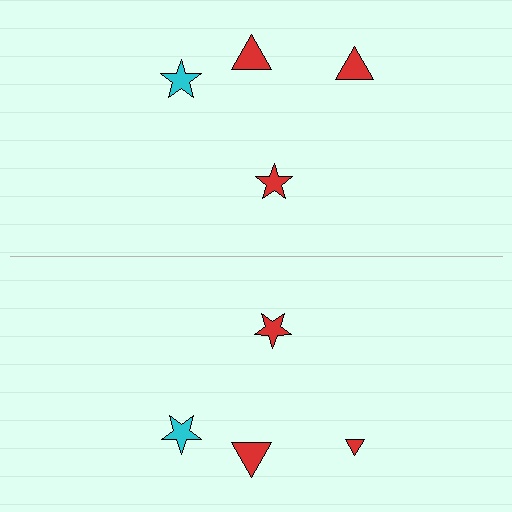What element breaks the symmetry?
The red triangle on the bottom side has a different size than its mirror counterpart.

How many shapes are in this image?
There are 8 shapes in this image.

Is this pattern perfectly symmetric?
No, the pattern is not perfectly symmetric. The red triangle on the bottom side has a different size than its mirror counterpart.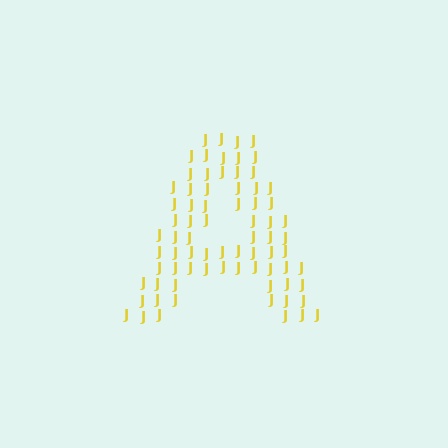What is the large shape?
The large shape is the letter A.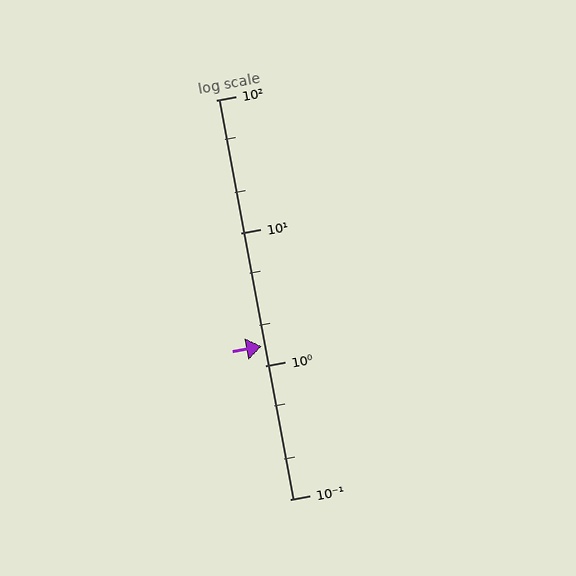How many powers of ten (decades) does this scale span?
The scale spans 3 decades, from 0.1 to 100.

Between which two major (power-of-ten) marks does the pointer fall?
The pointer is between 1 and 10.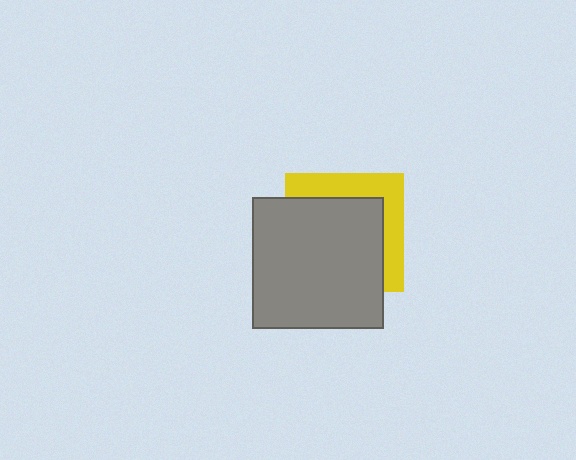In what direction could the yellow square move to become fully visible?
The yellow square could move toward the upper-right. That would shift it out from behind the gray square entirely.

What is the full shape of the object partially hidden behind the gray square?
The partially hidden object is a yellow square.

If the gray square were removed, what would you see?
You would see the complete yellow square.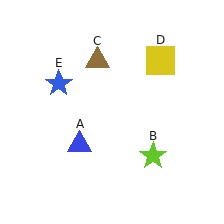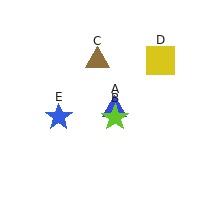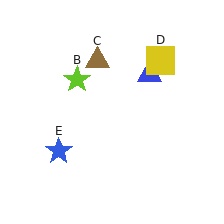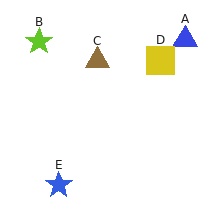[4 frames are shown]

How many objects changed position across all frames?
3 objects changed position: blue triangle (object A), lime star (object B), blue star (object E).